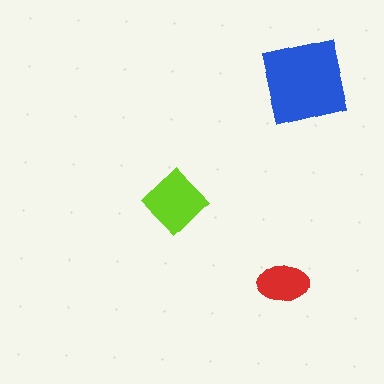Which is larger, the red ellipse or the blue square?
The blue square.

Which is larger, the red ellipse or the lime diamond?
The lime diamond.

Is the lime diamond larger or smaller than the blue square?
Smaller.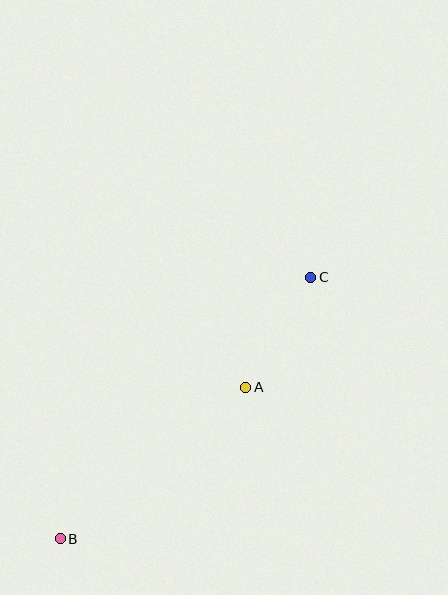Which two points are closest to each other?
Points A and C are closest to each other.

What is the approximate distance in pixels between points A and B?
The distance between A and B is approximately 239 pixels.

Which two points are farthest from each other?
Points B and C are farthest from each other.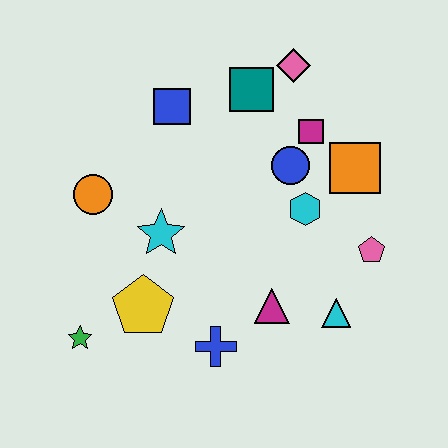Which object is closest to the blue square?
The teal square is closest to the blue square.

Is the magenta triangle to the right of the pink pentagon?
No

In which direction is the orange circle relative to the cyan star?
The orange circle is to the left of the cyan star.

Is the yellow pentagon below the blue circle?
Yes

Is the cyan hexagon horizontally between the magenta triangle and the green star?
No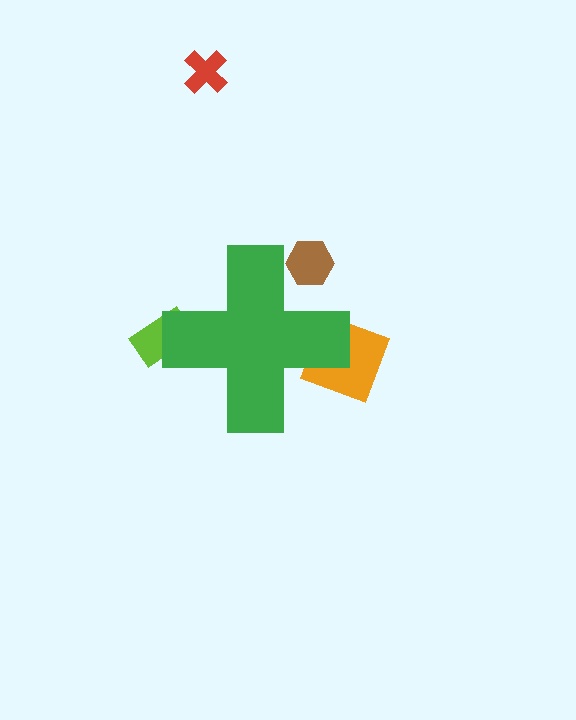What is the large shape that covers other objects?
A green cross.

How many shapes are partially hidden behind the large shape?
3 shapes are partially hidden.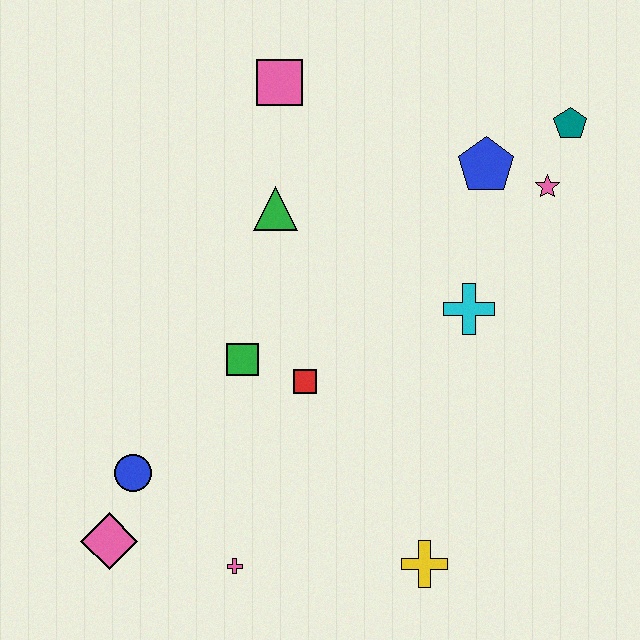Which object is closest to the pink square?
The green triangle is closest to the pink square.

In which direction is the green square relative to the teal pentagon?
The green square is to the left of the teal pentagon.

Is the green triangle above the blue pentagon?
No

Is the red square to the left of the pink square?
No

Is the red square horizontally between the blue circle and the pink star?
Yes